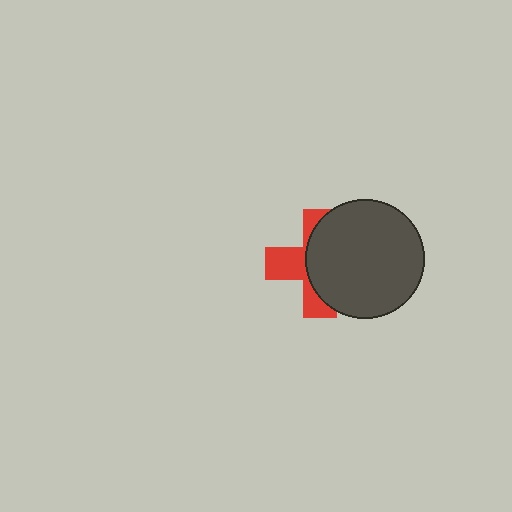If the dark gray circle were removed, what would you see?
You would see the complete red cross.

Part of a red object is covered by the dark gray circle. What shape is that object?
It is a cross.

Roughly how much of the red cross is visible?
A small part of it is visible (roughly 40%).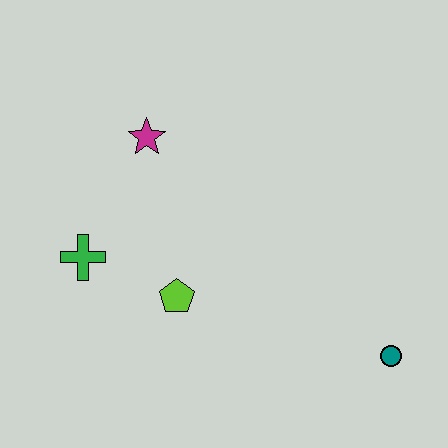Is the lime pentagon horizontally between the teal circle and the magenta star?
Yes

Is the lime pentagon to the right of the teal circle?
No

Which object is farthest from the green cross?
The teal circle is farthest from the green cross.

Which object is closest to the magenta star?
The green cross is closest to the magenta star.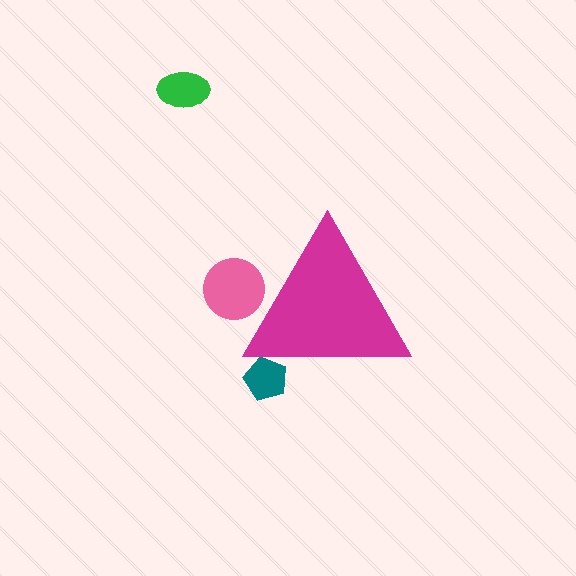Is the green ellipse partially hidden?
No, the green ellipse is fully visible.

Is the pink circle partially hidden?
Yes, the pink circle is partially hidden behind the magenta triangle.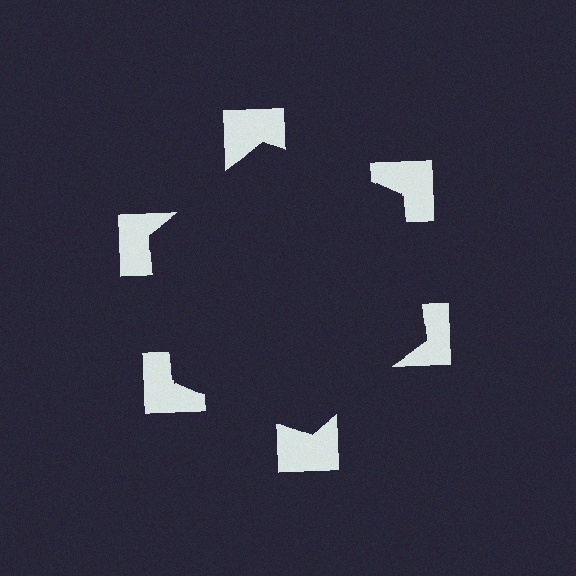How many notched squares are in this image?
There are 6 — one at each vertex of the illusory hexagon.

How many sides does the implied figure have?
6 sides.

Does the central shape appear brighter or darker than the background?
It typically appears slightly darker than the background, even though no actual brightness change is drawn.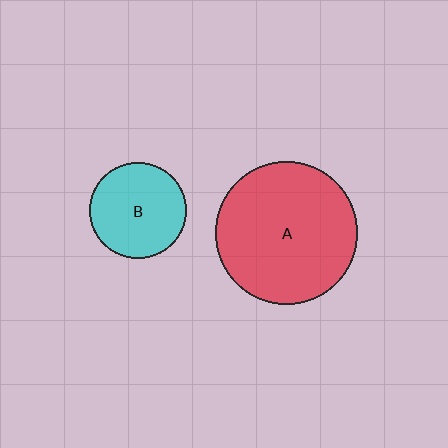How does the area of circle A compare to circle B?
Approximately 2.2 times.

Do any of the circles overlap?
No, none of the circles overlap.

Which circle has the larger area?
Circle A (red).